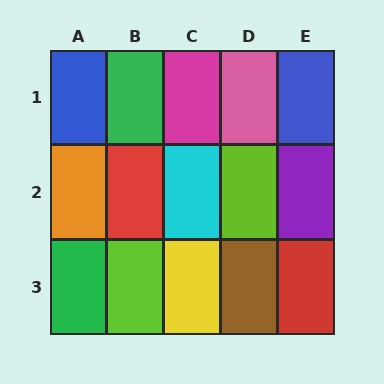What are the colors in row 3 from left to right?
Green, lime, yellow, brown, red.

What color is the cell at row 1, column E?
Blue.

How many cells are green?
2 cells are green.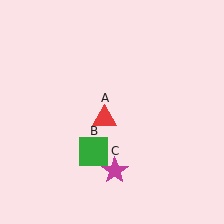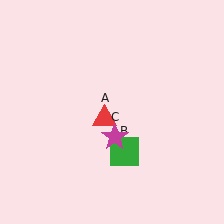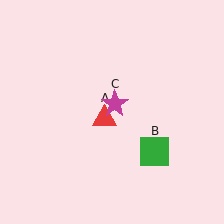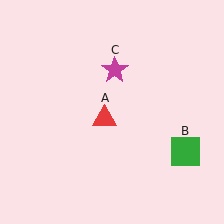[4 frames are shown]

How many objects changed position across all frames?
2 objects changed position: green square (object B), magenta star (object C).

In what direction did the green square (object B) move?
The green square (object B) moved right.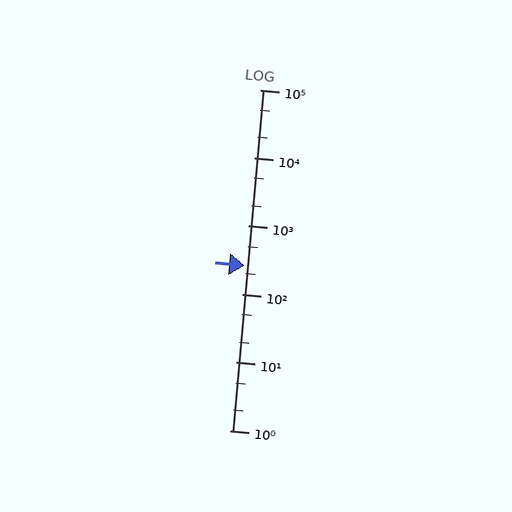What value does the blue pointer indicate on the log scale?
The pointer indicates approximately 260.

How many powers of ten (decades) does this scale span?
The scale spans 5 decades, from 1 to 100000.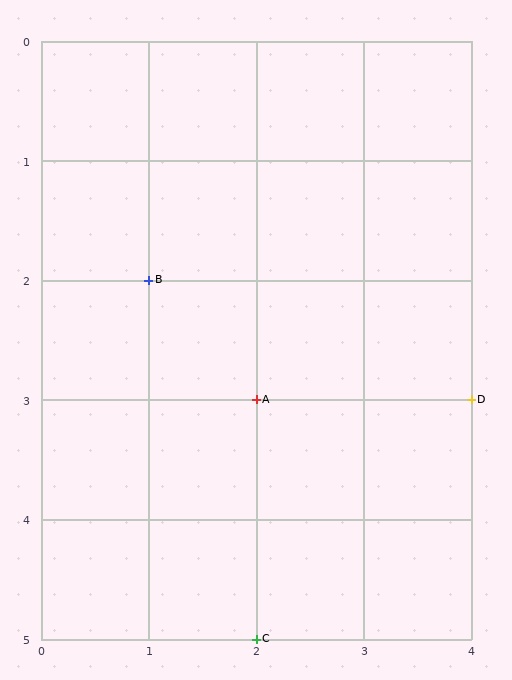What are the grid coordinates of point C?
Point C is at grid coordinates (2, 5).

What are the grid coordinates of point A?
Point A is at grid coordinates (2, 3).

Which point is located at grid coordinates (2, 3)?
Point A is at (2, 3).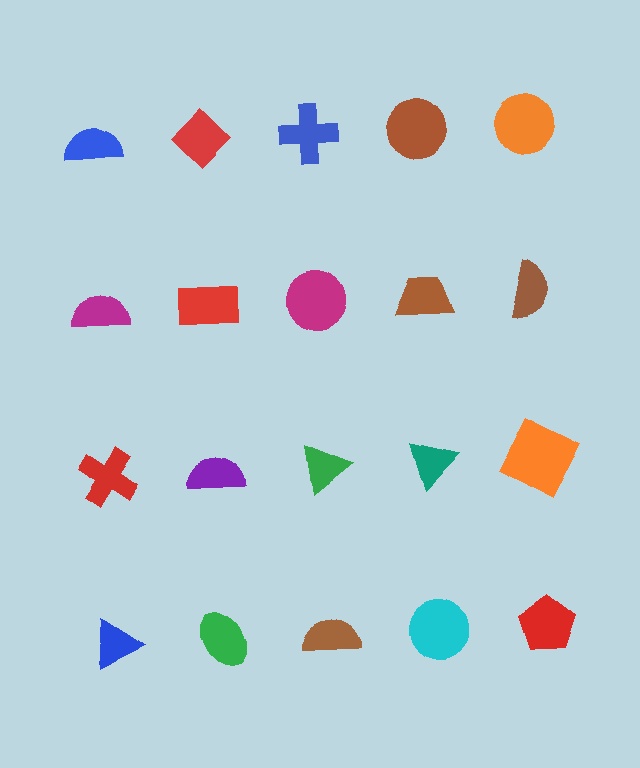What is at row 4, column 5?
A red pentagon.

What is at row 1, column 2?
A red diamond.